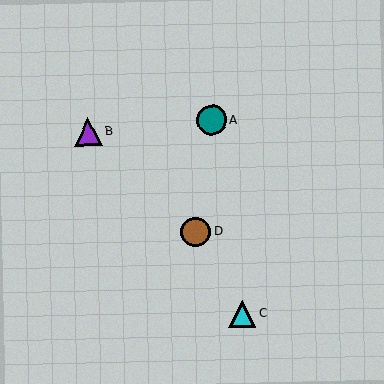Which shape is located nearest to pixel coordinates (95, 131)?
The purple triangle (labeled B) at (88, 132) is nearest to that location.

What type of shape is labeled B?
Shape B is a purple triangle.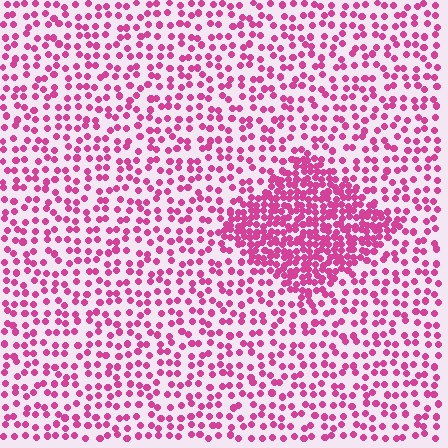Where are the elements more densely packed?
The elements are more densely packed inside the diamond boundary.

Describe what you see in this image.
The image contains small magenta elements arranged at two different densities. A diamond-shaped region is visible where the elements are more densely packed than the surrounding area.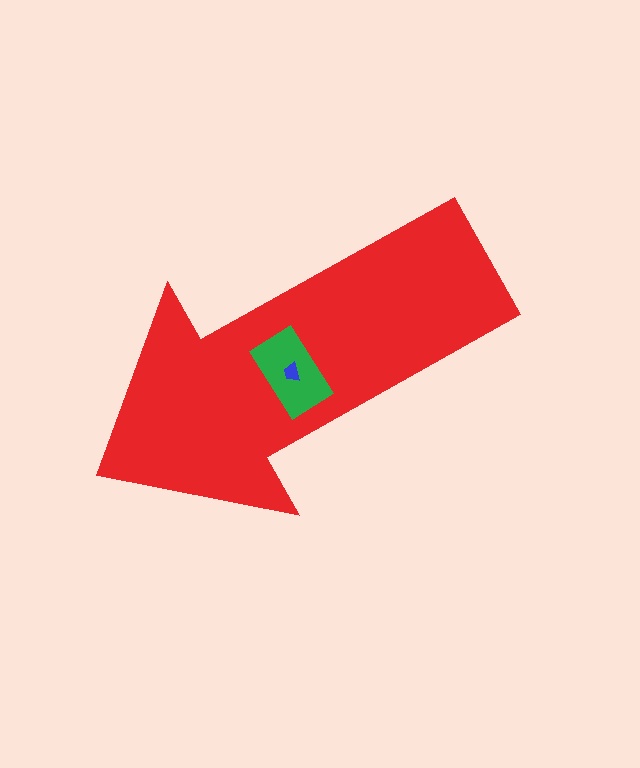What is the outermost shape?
The red arrow.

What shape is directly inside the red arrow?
The green rectangle.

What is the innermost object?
The blue trapezoid.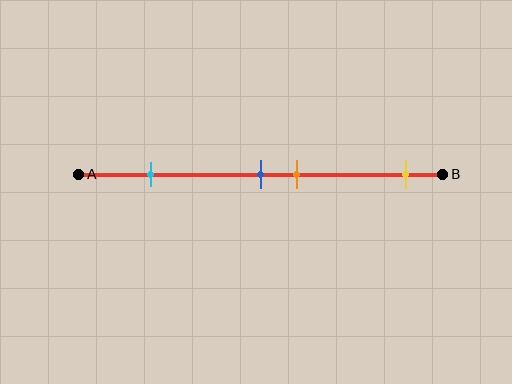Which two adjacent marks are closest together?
The blue and orange marks are the closest adjacent pair.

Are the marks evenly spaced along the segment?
No, the marks are not evenly spaced.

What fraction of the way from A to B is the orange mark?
The orange mark is approximately 60% (0.6) of the way from A to B.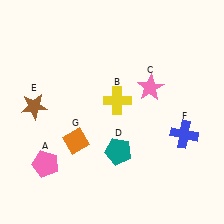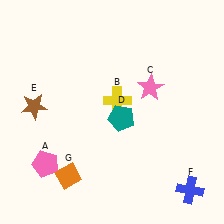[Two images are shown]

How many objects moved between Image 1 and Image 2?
3 objects moved between the two images.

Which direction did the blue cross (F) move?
The blue cross (F) moved down.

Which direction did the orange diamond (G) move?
The orange diamond (G) moved down.